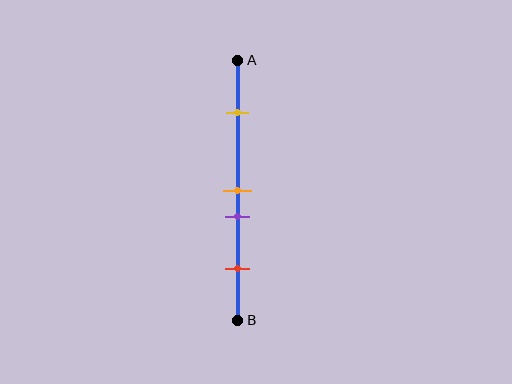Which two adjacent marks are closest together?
The orange and purple marks are the closest adjacent pair.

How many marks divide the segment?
There are 4 marks dividing the segment.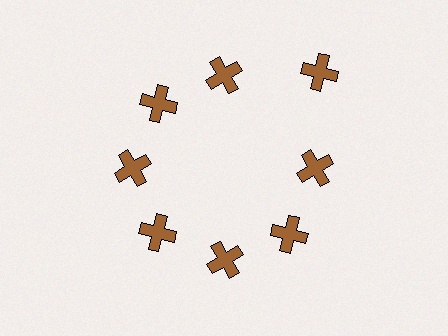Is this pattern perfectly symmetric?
No. The 8 brown crosses are arranged in a ring, but one element near the 2 o'clock position is pushed outward from the center, breaking the 8-fold rotational symmetry.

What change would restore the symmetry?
The symmetry would be restored by moving it inward, back onto the ring so that all 8 crosses sit at equal angles and equal distance from the center.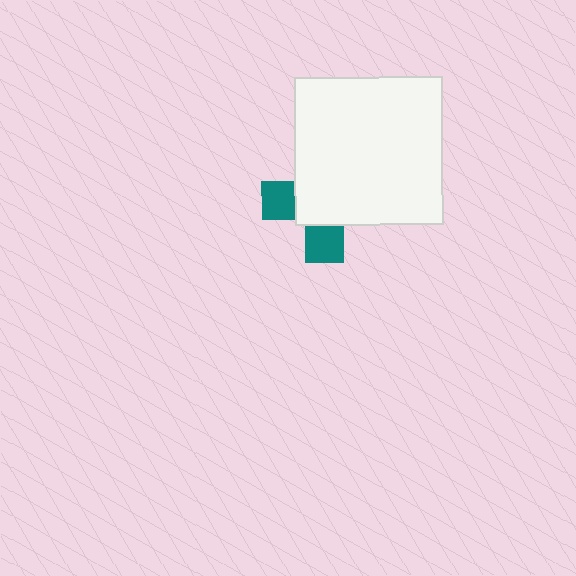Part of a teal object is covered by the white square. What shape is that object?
It is a cross.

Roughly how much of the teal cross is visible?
A small part of it is visible (roughly 34%).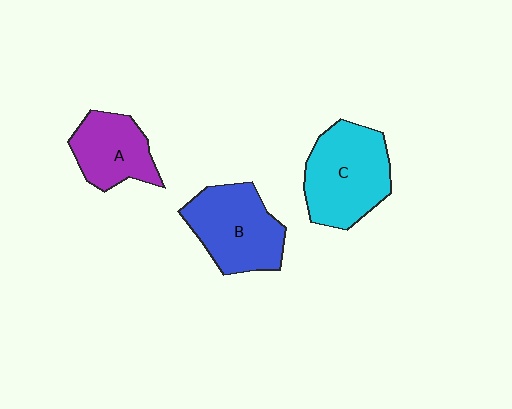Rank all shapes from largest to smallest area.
From largest to smallest: C (cyan), B (blue), A (purple).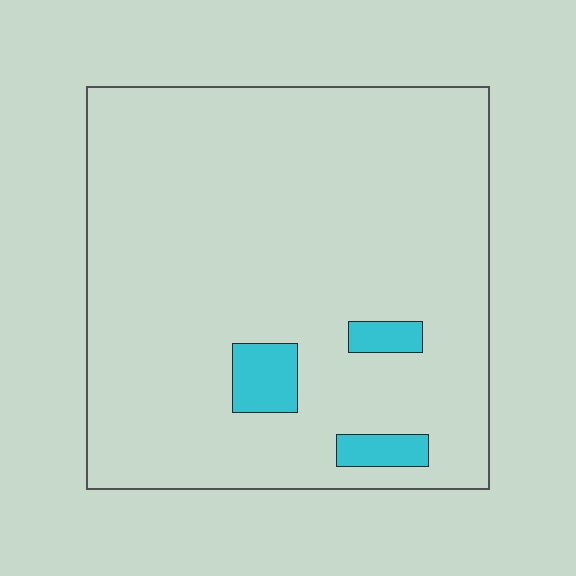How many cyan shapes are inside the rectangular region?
3.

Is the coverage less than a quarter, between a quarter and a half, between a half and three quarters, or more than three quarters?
Less than a quarter.